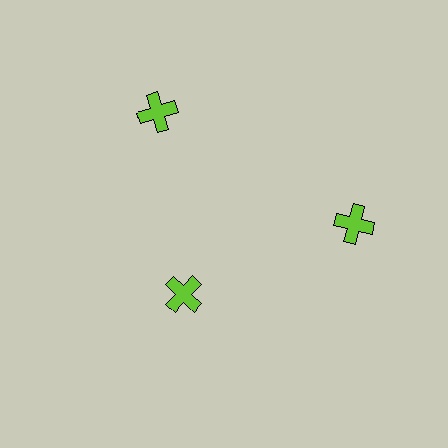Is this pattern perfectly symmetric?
No. The 3 lime crosses are arranged in a ring, but one element near the 7 o'clock position is pulled inward toward the center, breaking the 3-fold rotational symmetry.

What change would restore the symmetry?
The symmetry would be restored by moving it outward, back onto the ring so that all 3 crosses sit at equal angles and equal distance from the center.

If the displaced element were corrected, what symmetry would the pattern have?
It would have 3-fold rotational symmetry — the pattern would map onto itself every 120 degrees.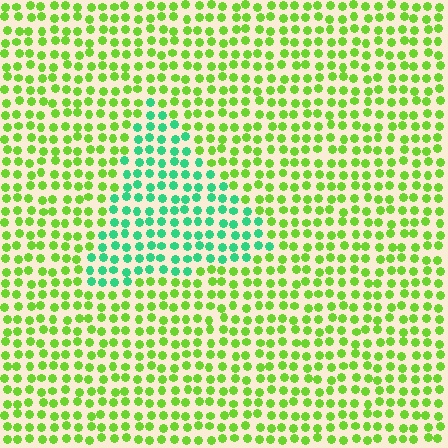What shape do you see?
I see a triangle.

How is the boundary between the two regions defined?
The boundary is defined purely by a slight shift in hue (about 52 degrees). Spacing, size, and orientation are identical on both sides.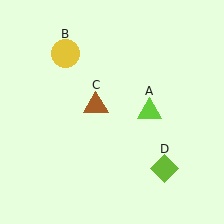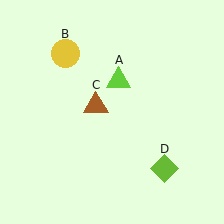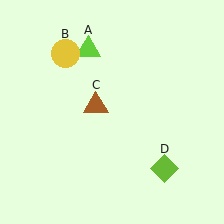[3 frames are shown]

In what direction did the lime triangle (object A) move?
The lime triangle (object A) moved up and to the left.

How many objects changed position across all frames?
1 object changed position: lime triangle (object A).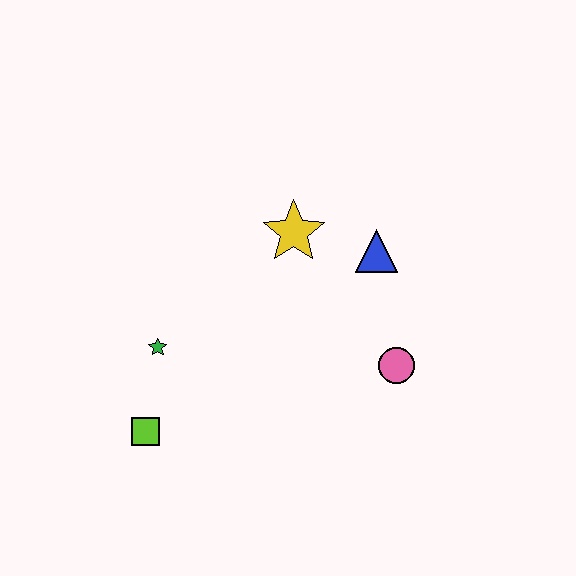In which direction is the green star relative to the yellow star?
The green star is to the left of the yellow star.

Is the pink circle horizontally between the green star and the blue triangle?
No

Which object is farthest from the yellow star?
The lime square is farthest from the yellow star.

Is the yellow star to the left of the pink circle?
Yes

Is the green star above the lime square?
Yes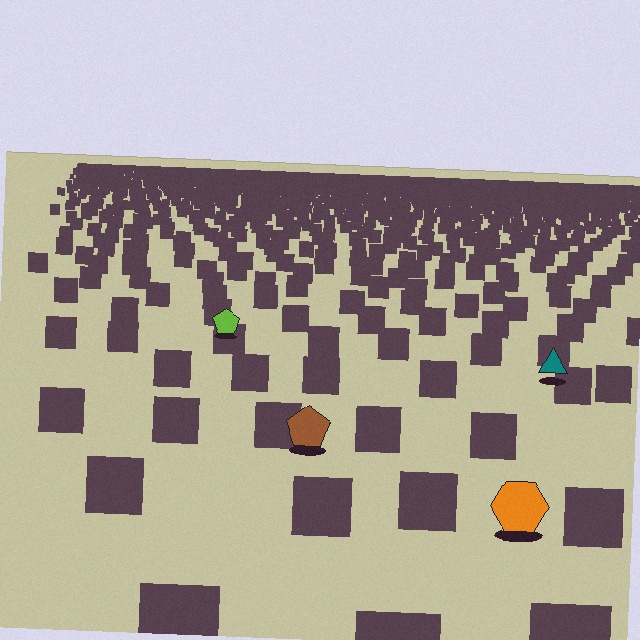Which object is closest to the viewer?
The orange hexagon is closest. The texture marks near it are larger and more spread out.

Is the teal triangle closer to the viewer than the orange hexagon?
No. The orange hexagon is closer — you can tell from the texture gradient: the ground texture is coarser near it.